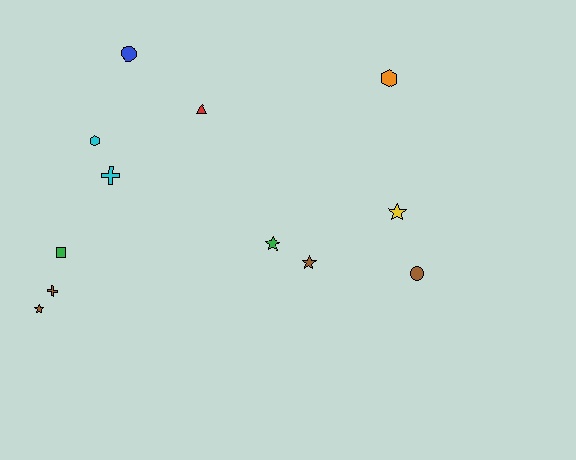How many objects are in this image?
There are 12 objects.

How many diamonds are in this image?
There are no diamonds.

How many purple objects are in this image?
There are no purple objects.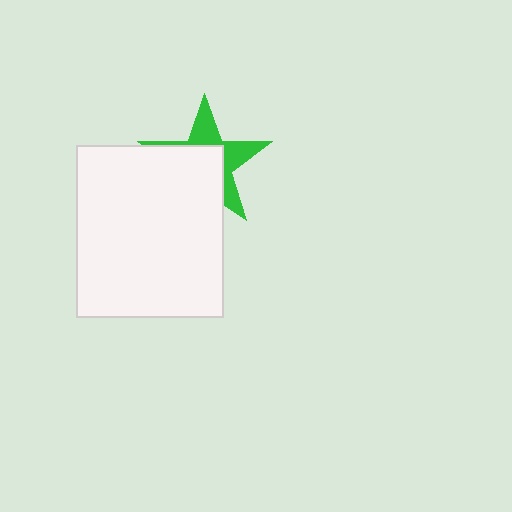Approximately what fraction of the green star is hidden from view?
Roughly 55% of the green star is hidden behind the white rectangle.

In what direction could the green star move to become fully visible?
The green star could move toward the upper-right. That would shift it out from behind the white rectangle entirely.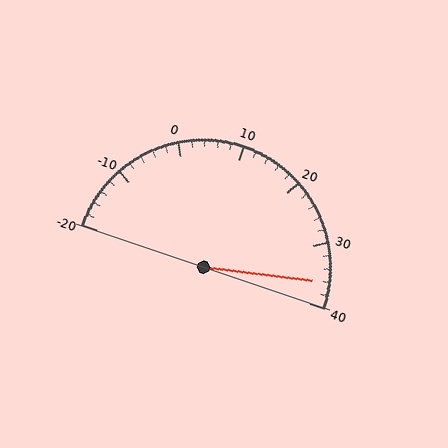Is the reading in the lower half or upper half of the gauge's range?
The reading is in the upper half of the range (-20 to 40).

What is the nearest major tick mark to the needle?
The nearest major tick mark is 40.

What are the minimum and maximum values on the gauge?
The gauge ranges from -20 to 40.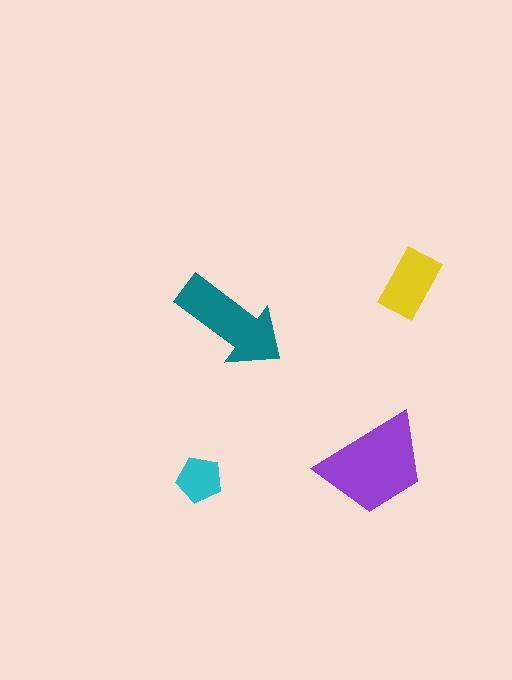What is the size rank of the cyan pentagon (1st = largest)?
4th.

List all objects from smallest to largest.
The cyan pentagon, the yellow rectangle, the teal arrow, the purple trapezoid.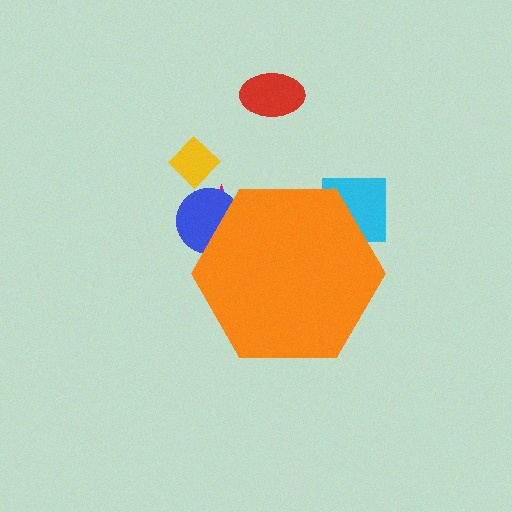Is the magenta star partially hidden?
Yes, the magenta star is partially hidden behind the orange hexagon.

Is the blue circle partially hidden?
Yes, the blue circle is partially hidden behind the orange hexagon.